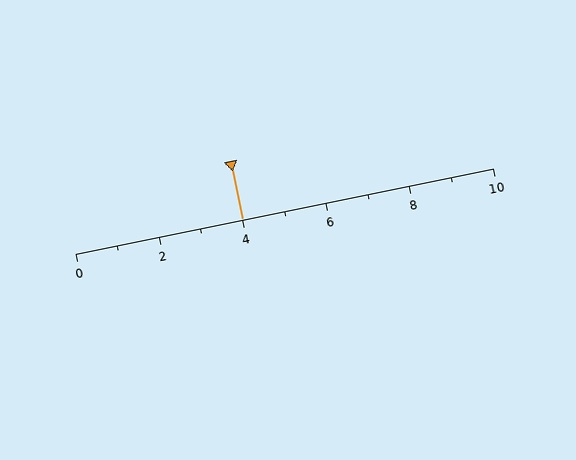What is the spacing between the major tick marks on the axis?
The major ticks are spaced 2 apart.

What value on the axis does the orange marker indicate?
The marker indicates approximately 4.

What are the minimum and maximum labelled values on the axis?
The axis runs from 0 to 10.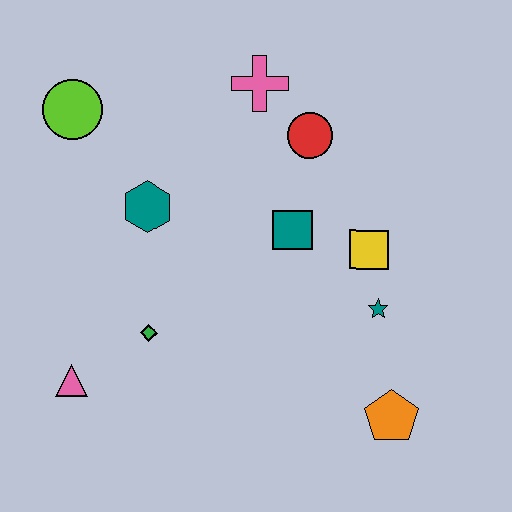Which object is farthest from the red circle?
The pink triangle is farthest from the red circle.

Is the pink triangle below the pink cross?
Yes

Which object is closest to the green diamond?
The pink triangle is closest to the green diamond.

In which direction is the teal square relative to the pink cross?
The teal square is below the pink cross.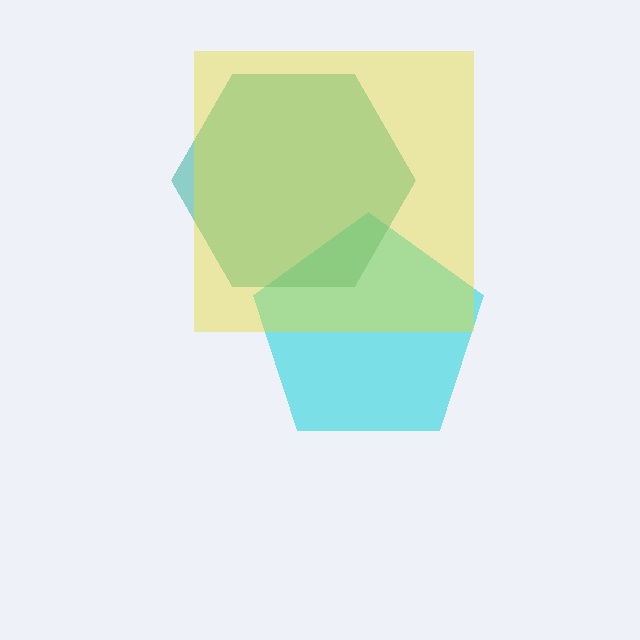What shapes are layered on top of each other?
The layered shapes are: a cyan pentagon, a teal hexagon, a yellow square.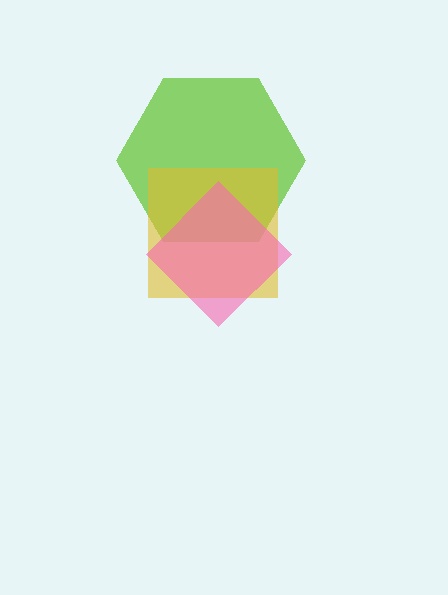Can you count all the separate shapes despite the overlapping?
Yes, there are 3 separate shapes.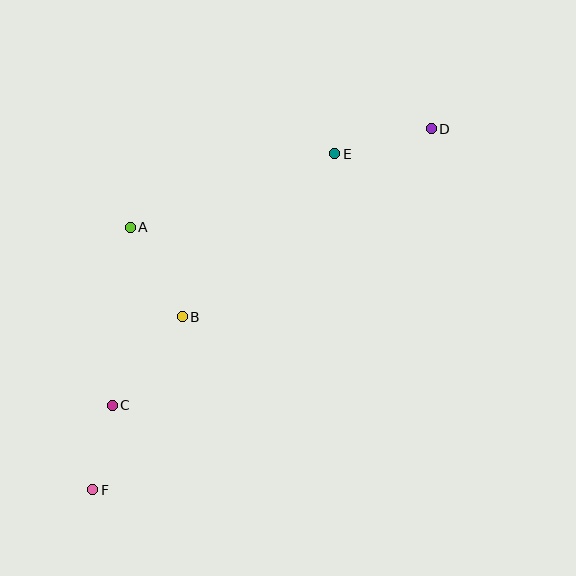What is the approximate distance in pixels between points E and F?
The distance between E and F is approximately 414 pixels.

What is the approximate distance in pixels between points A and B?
The distance between A and B is approximately 104 pixels.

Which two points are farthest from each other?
Points D and F are farthest from each other.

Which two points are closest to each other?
Points C and F are closest to each other.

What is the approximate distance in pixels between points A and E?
The distance between A and E is approximately 218 pixels.